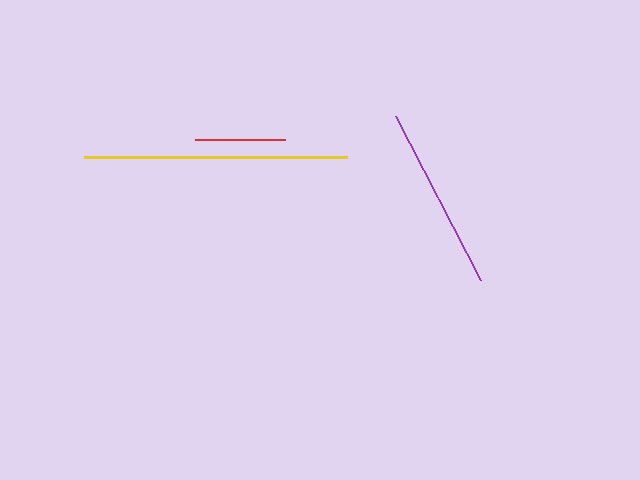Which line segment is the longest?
The yellow line is the longest at approximately 264 pixels.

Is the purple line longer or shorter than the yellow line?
The yellow line is longer than the purple line.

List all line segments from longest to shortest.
From longest to shortest: yellow, purple, red.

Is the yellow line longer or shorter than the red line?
The yellow line is longer than the red line.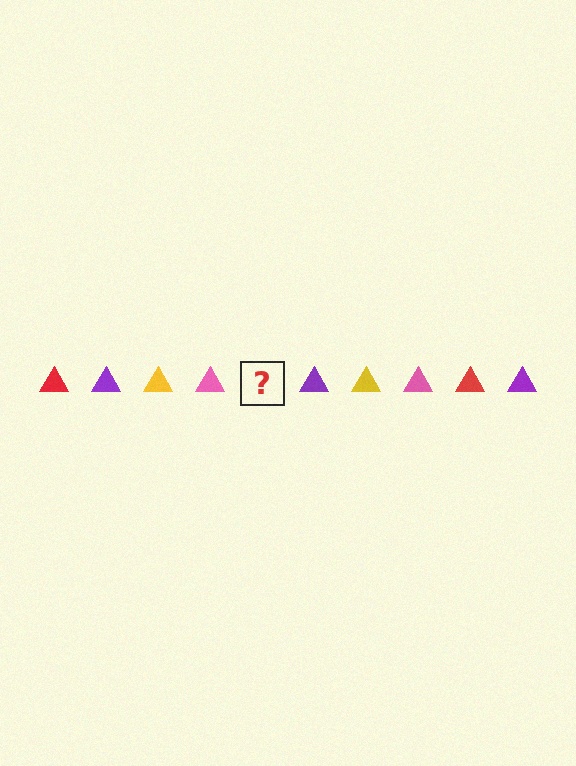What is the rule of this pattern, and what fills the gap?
The rule is that the pattern cycles through red, purple, yellow, pink triangles. The gap should be filled with a red triangle.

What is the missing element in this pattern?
The missing element is a red triangle.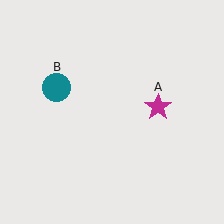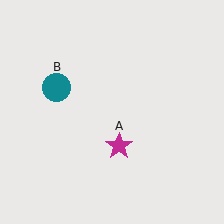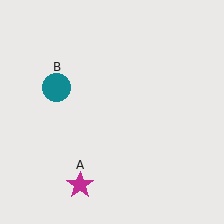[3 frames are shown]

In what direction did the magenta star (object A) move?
The magenta star (object A) moved down and to the left.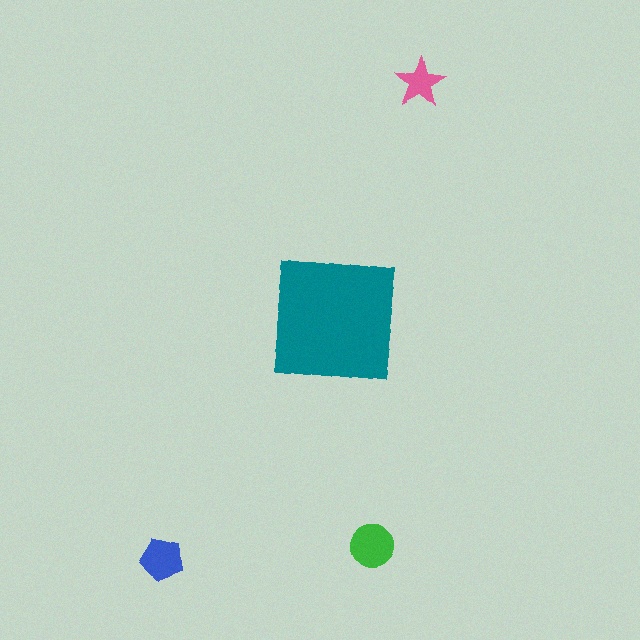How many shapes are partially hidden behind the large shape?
0 shapes are partially hidden.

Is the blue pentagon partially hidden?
No, the blue pentagon is fully visible.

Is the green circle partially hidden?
No, the green circle is fully visible.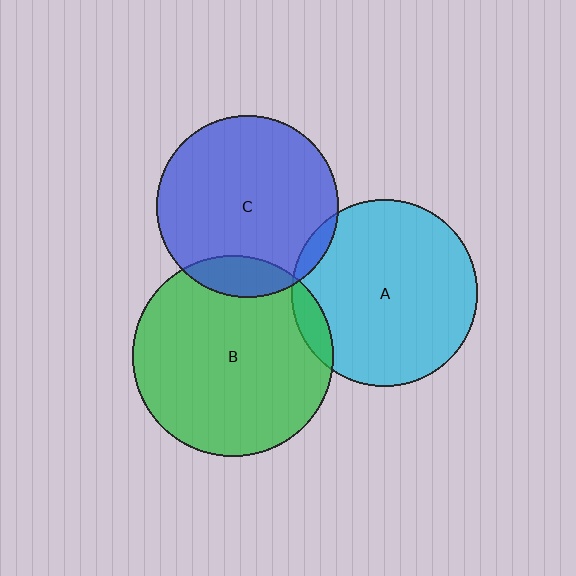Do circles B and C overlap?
Yes.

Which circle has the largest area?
Circle B (green).